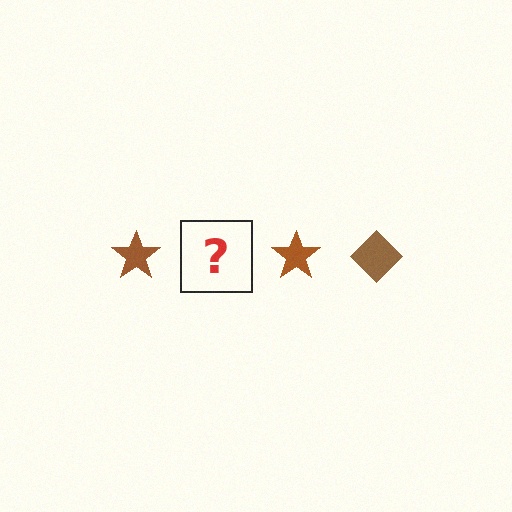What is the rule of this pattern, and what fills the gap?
The rule is that the pattern cycles through star, diamond shapes in brown. The gap should be filled with a brown diamond.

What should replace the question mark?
The question mark should be replaced with a brown diamond.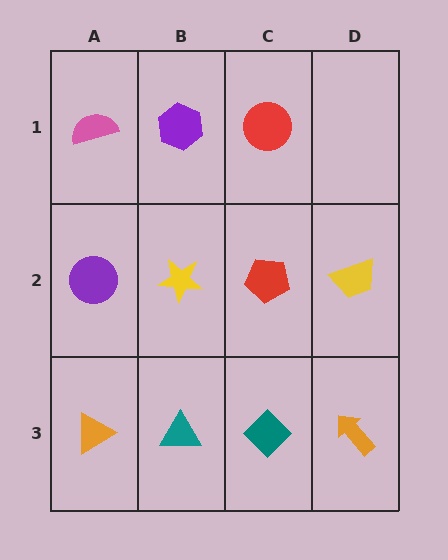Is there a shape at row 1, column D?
No, that cell is empty.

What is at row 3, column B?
A teal triangle.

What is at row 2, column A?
A purple circle.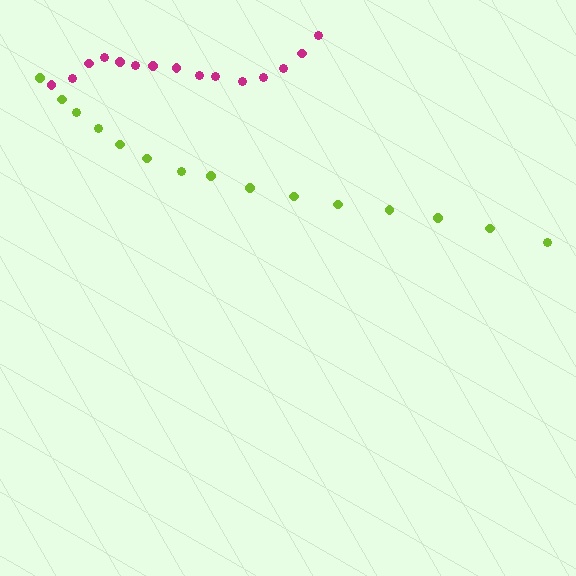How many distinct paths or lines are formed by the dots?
There are 2 distinct paths.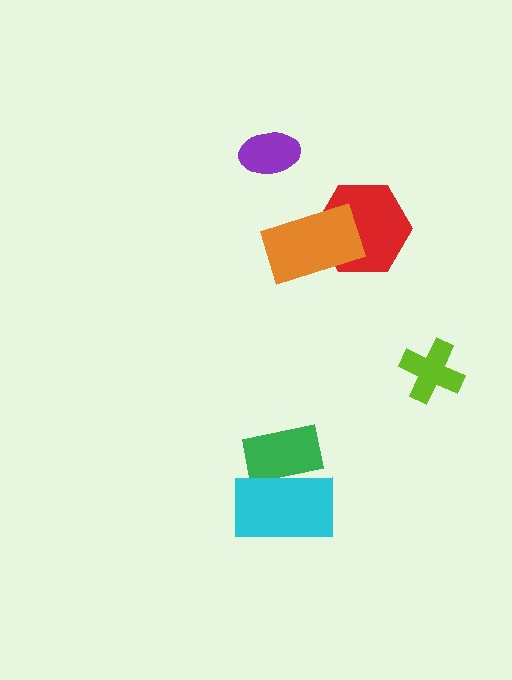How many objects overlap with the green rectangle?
1 object overlaps with the green rectangle.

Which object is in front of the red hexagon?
The orange rectangle is in front of the red hexagon.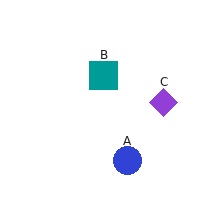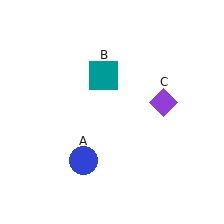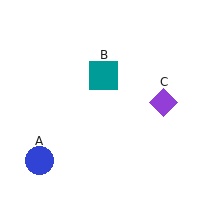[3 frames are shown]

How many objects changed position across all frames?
1 object changed position: blue circle (object A).